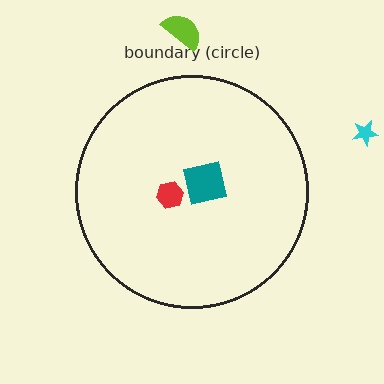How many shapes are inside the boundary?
2 inside, 2 outside.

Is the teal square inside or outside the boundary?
Inside.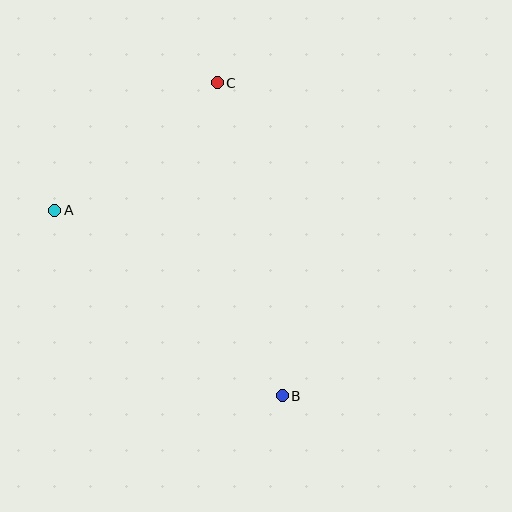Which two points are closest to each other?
Points A and C are closest to each other.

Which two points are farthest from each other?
Points B and C are farthest from each other.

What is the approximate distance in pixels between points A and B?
The distance between A and B is approximately 294 pixels.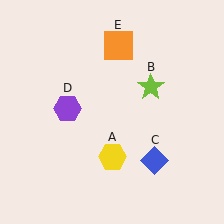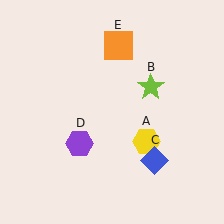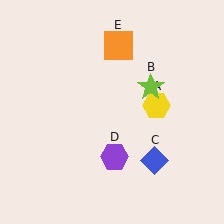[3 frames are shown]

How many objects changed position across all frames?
2 objects changed position: yellow hexagon (object A), purple hexagon (object D).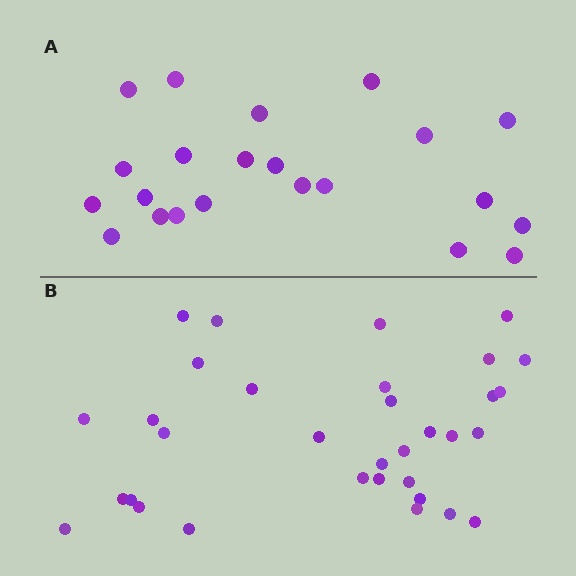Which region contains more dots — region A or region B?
Region B (the bottom region) has more dots.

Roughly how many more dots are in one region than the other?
Region B has roughly 12 or so more dots than region A.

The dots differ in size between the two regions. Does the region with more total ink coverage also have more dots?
No. Region A has more total ink coverage because its dots are larger, but region B actually contains more individual dots. Total area can be misleading — the number of items is what matters here.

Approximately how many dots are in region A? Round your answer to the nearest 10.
About 20 dots. (The exact count is 22, which rounds to 20.)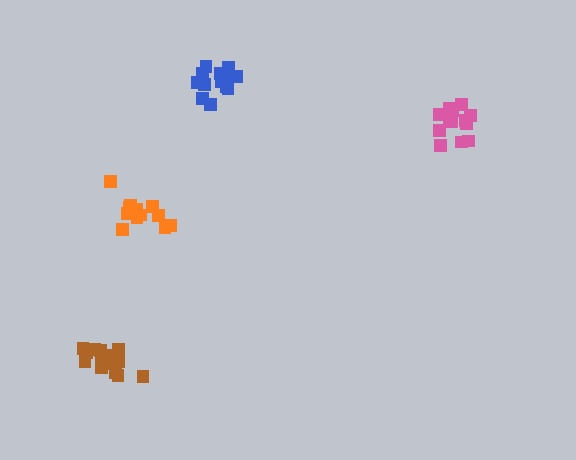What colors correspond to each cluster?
The clusters are colored: blue, pink, orange, brown.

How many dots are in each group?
Group 1: 13 dots, Group 2: 14 dots, Group 3: 13 dots, Group 4: 19 dots (59 total).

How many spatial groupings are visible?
There are 4 spatial groupings.